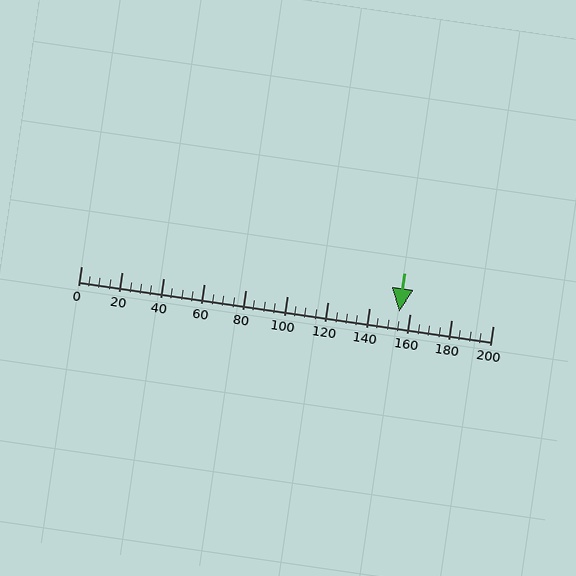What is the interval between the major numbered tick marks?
The major tick marks are spaced 20 units apart.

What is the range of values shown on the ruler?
The ruler shows values from 0 to 200.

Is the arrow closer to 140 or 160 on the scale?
The arrow is closer to 160.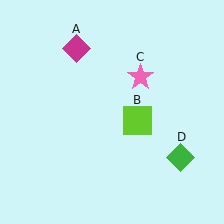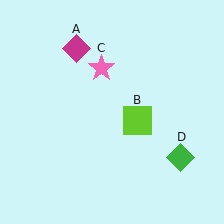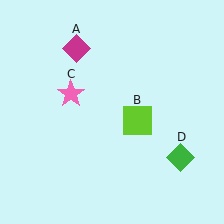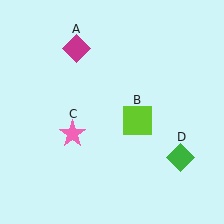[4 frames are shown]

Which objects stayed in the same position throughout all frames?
Magenta diamond (object A) and lime square (object B) and green diamond (object D) remained stationary.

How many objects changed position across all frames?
1 object changed position: pink star (object C).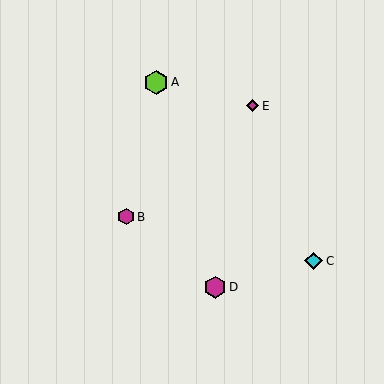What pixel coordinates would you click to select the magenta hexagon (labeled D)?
Click at (215, 287) to select the magenta hexagon D.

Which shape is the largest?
The lime hexagon (labeled A) is the largest.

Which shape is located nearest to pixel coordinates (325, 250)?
The cyan diamond (labeled C) at (314, 261) is nearest to that location.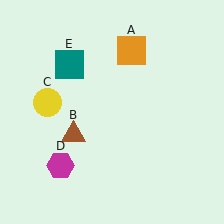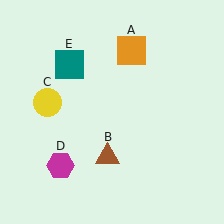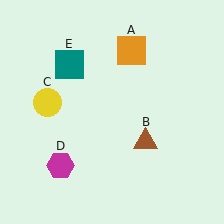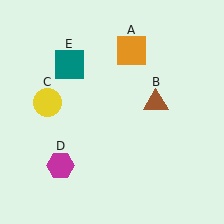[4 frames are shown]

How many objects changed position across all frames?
1 object changed position: brown triangle (object B).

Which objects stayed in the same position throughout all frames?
Orange square (object A) and yellow circle (object C) and magenta hexagon (object D) and teal square (object E) remained stationary.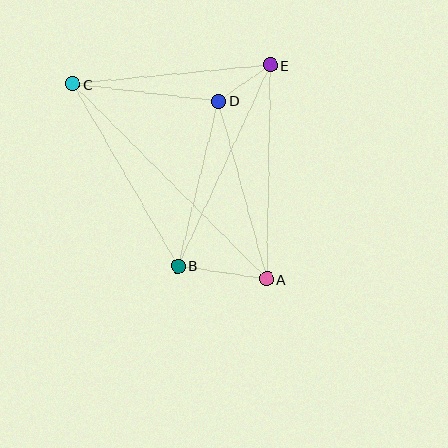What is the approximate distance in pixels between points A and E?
The distance between A and E is approximately 214 pixels.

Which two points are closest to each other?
Points D and E are closest to each other.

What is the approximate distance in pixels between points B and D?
The distance between B and D is approximately 170 pixels.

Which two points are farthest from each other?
Points A and C are farthest from each other.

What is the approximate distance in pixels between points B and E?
The distance between B and E is approximately 221 pixels.